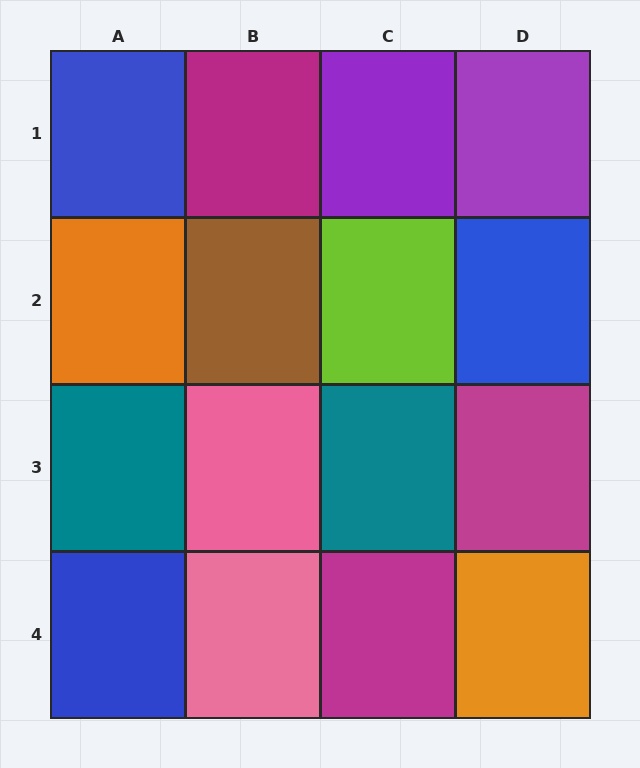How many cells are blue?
3 cells are blue.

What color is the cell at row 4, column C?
Magenta.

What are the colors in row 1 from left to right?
Blue, magenta, purple, purple.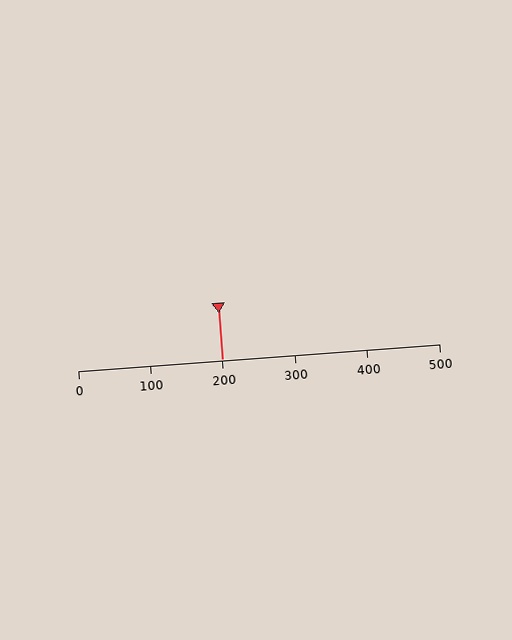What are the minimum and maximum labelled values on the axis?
The axis runs from 0 to 500.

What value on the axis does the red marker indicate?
The marker indicates approximately 200.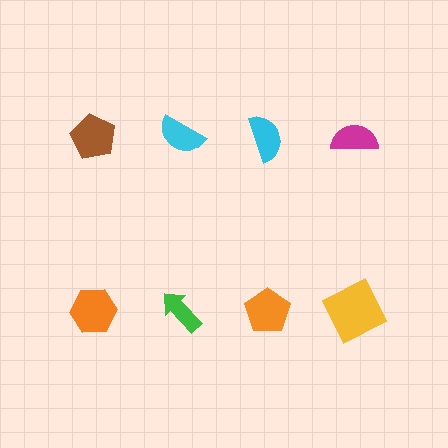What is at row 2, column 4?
A yellow square.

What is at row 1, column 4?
A magenta semicircle.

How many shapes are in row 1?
4 shapes.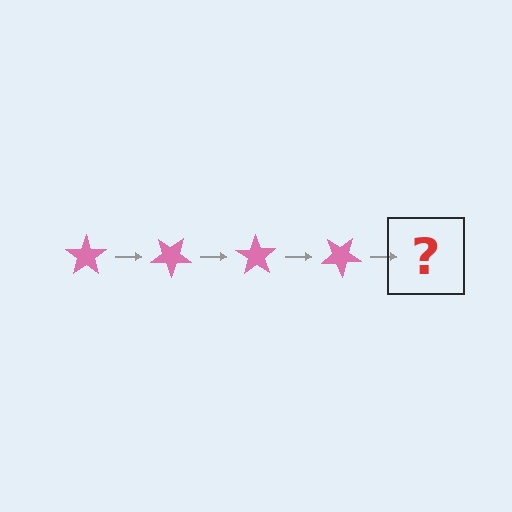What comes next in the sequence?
The next element should be a pink star rotated 140 degrees.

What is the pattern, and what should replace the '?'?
The pattern is that the star rotates 35 degrees each step. The '?' should be a pink star rotated 140 degrees.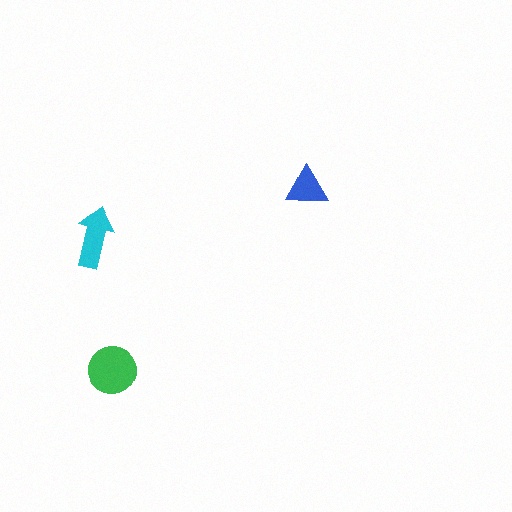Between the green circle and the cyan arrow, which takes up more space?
The green circle.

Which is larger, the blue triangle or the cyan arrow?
The cyan arrow.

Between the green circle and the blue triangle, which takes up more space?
The green circle.